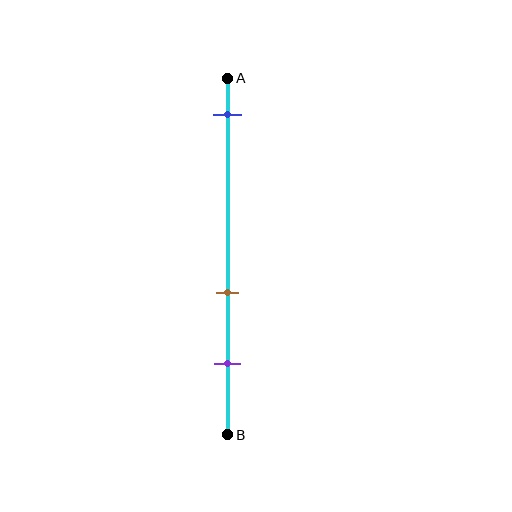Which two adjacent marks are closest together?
The brown and purple marks are the closest adjacent pair.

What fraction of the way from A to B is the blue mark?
The blue mark is approximately 10% (0.1) of the way from A to B.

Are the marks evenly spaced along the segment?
No, the marks are not evenly spaced.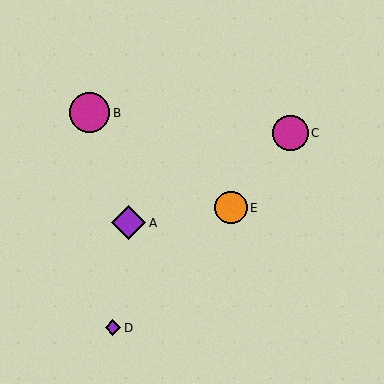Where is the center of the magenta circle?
The center of the magenta circle is at (290, 133).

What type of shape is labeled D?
Shape D is a purple diamond.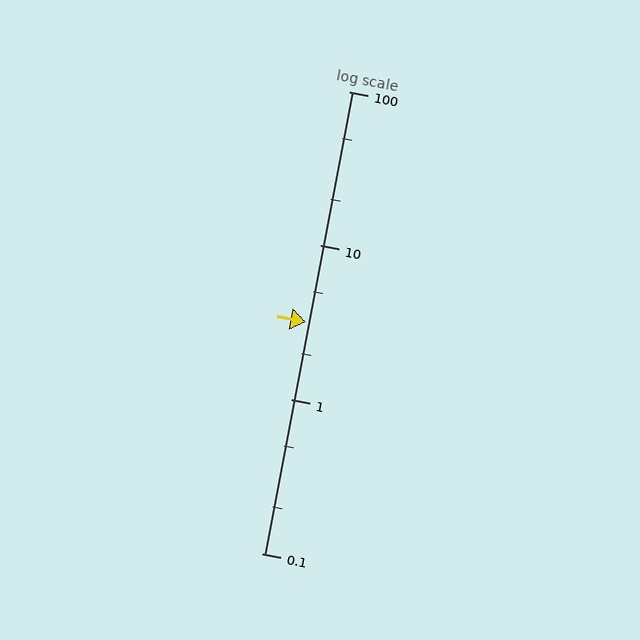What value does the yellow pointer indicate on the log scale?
The pointer indicates approximately 3.2.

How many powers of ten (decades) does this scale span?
The scale spans 3 decades, from 0.1 to 100.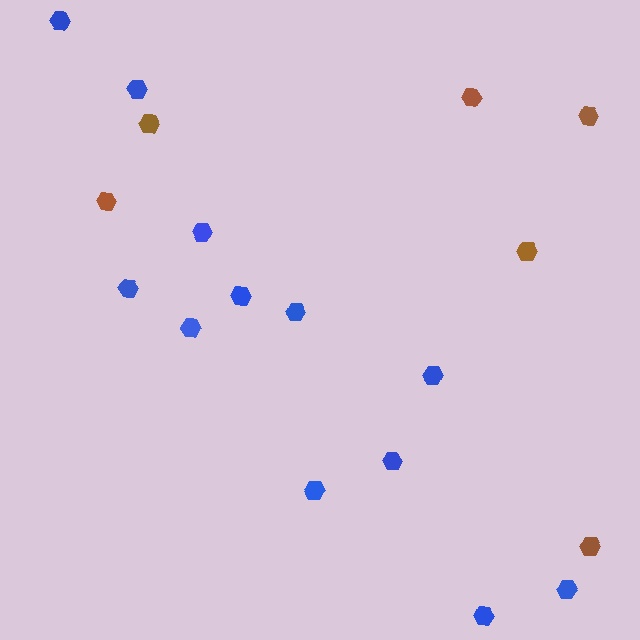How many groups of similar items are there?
There are 2 groups: one group of blue hexagons (12) and one group of brown hexagons (6).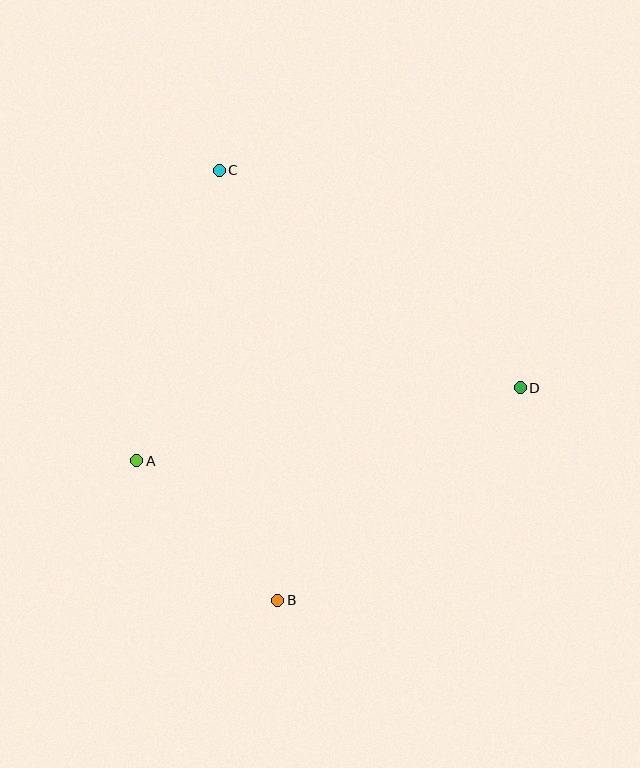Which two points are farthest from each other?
Points B and C are farthest from each other.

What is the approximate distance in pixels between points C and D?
The distance between C and D is approximately 371 pixels.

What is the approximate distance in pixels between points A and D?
The distance between A and D is approximately 390 pixels.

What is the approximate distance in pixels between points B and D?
The distance between B and D is approximately 322 pixels.